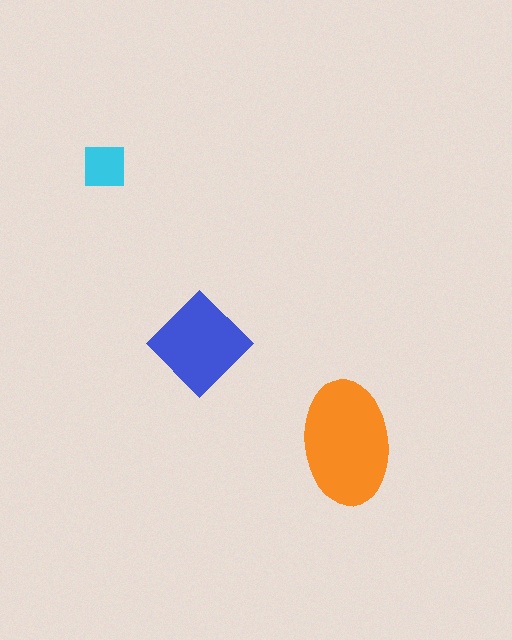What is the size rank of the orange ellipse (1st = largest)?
1st.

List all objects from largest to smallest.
The orange ellipse, the blue diamond, the cyan square.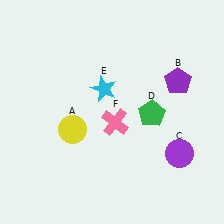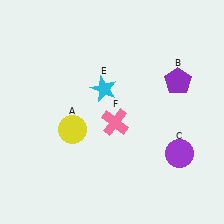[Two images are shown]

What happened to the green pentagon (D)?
The green pentagon (D) was removed in Image 2. It was in the bottom-right area of Image 1.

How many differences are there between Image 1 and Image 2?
There is 1 difference between the two images.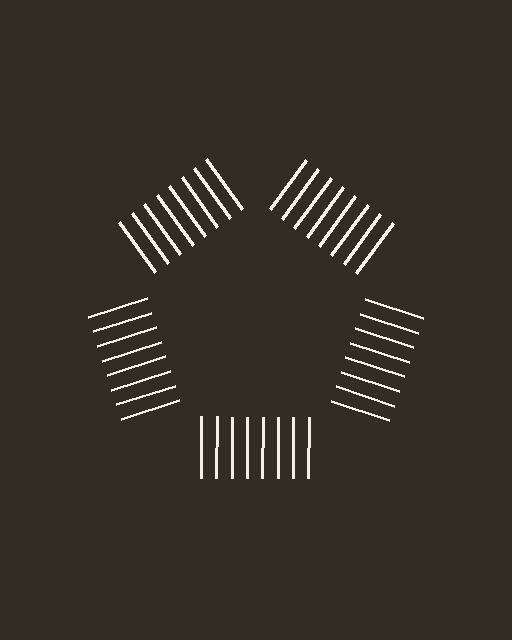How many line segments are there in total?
40 — 8 along each of the 5 edges.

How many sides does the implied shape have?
5 sides — the line-ends trace a pentagon.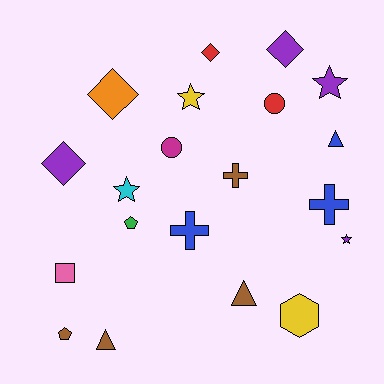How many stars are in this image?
There are 4 stars.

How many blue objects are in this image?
There are 3 blue objects.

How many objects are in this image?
There are 20 objects.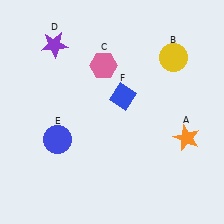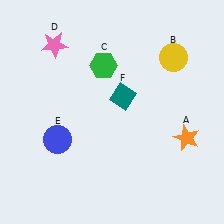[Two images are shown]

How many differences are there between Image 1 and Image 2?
There are 3 differences between the two images.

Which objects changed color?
C changed from pink to green. D changed from purple to pink. F changed from blue to teal.